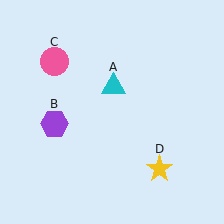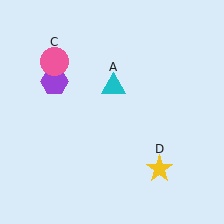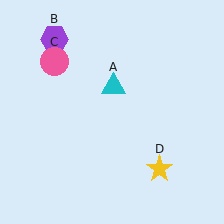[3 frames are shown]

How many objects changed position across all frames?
1 object changed position: purple hexagon (object B).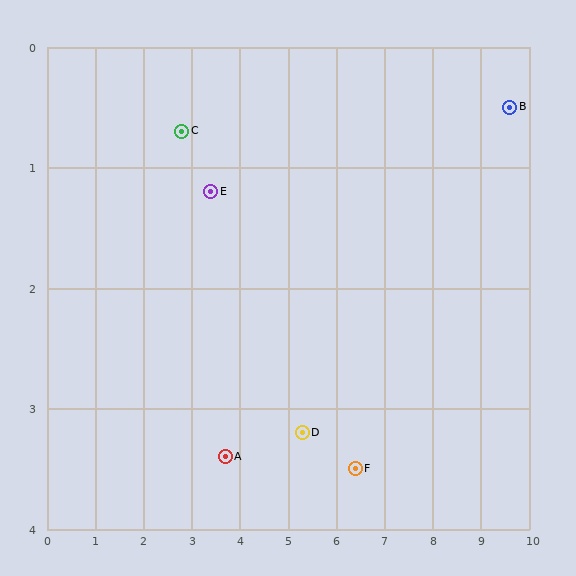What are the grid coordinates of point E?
Point E is at approximately (3.4, 1.2).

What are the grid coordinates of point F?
Point F is at approximately (6.4, 3.5).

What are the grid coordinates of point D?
Point D is at approximately (5.3, 3.2).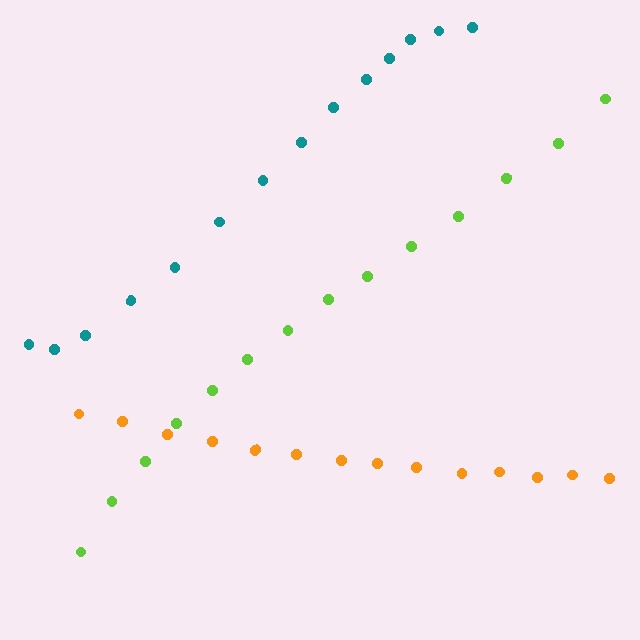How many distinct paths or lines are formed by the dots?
There are 3 distinct paths.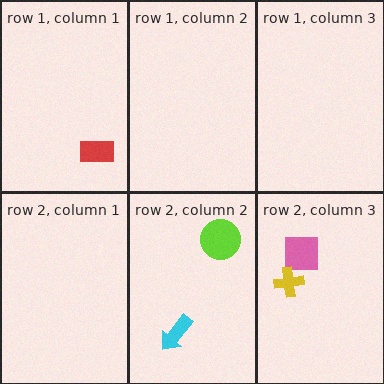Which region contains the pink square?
The row 2, column 3 region.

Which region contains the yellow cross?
The row 2, column 3 region.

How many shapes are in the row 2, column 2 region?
2.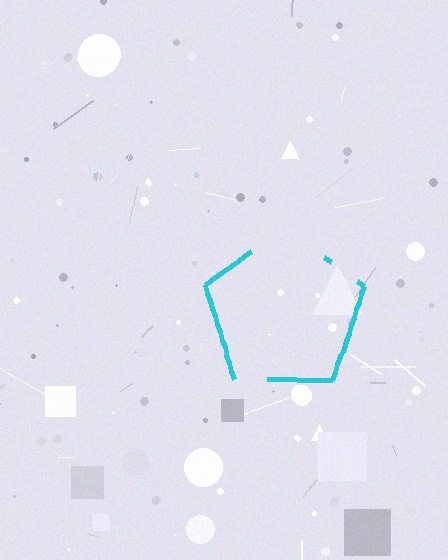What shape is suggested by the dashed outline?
The dashed outline suggests a pentagon.